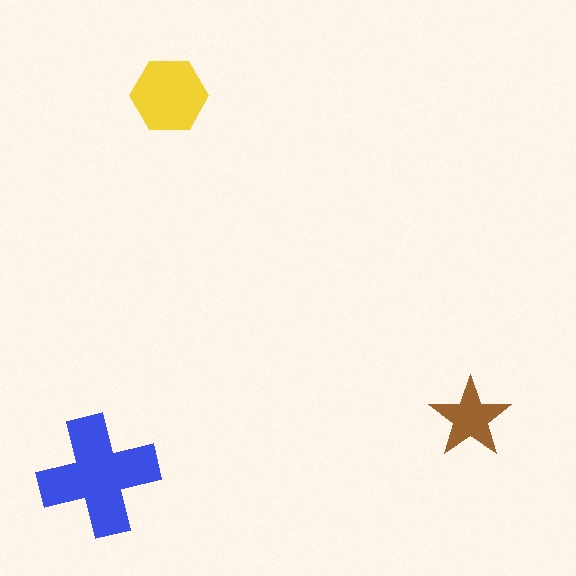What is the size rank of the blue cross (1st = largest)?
1st.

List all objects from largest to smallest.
The blue cross, the yellow hexagon, the brown star.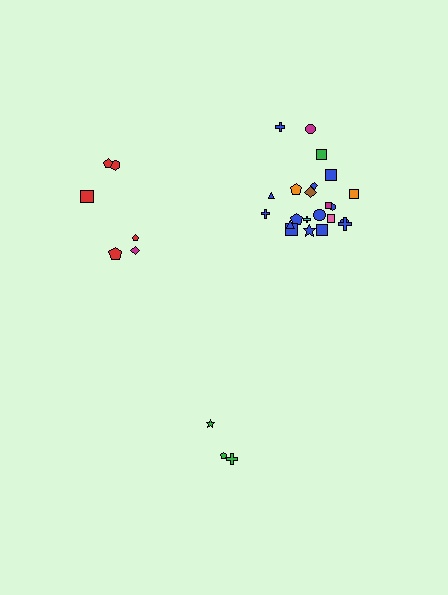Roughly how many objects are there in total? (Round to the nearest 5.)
Roughly 30 objects in total.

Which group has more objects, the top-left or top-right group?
The top-right group.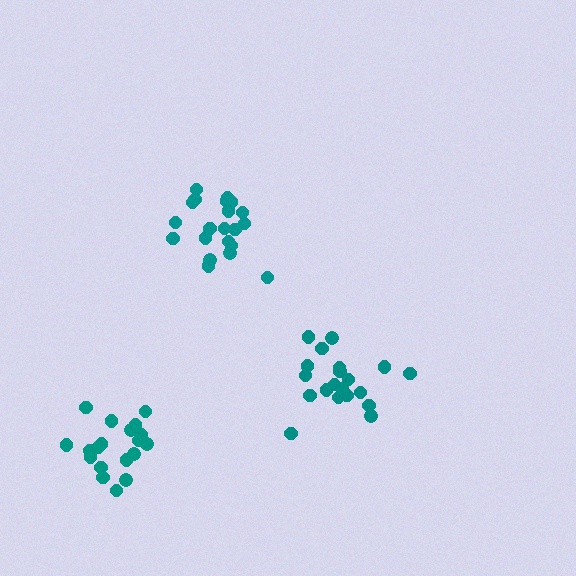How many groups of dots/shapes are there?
There are 3 groups.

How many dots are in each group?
Group 1: 21 dots, Group 2: 21 dots, Group 3: 19 dots (61 total).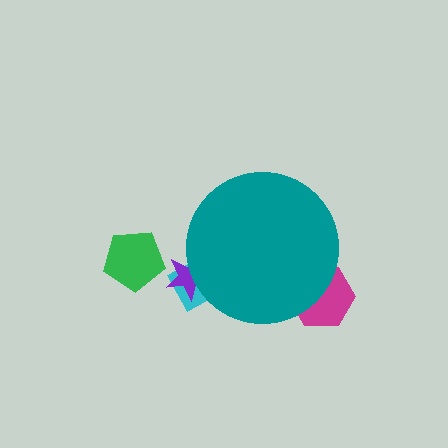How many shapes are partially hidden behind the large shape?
3 shapes are partially hidden.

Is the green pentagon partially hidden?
No, the green pentagon is fully visible.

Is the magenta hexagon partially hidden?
Yes, the magenta hexagon is partially hidden behind the teal circle.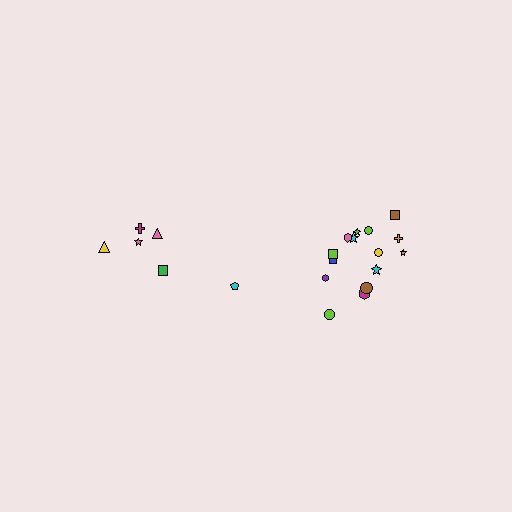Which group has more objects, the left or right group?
The right group.